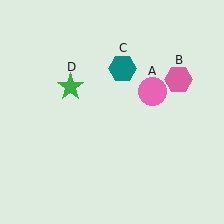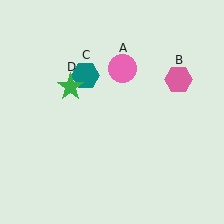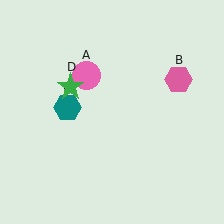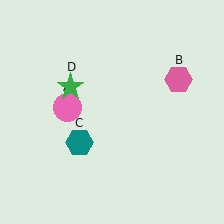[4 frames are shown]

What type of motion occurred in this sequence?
The pink circle (object A), teal hexagon (object C) rotated counterclockwise around the center of the scene.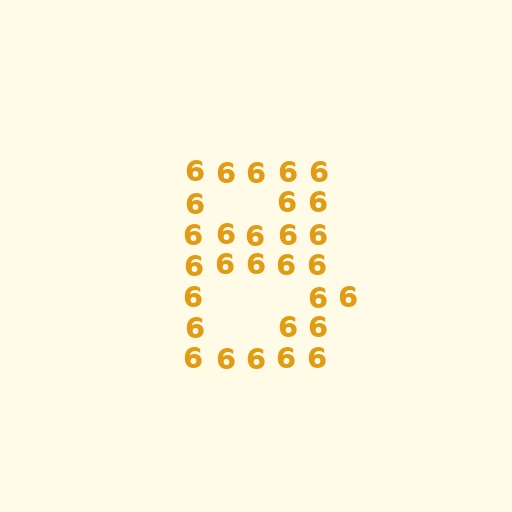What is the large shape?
The large shape is the letter B.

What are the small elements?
The small elements are digit 6's.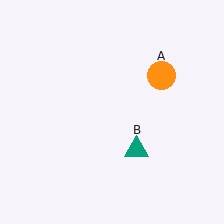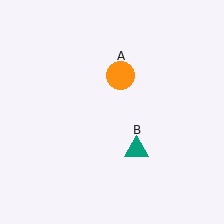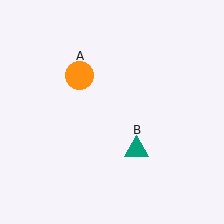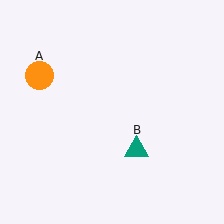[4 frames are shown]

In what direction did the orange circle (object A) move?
The orange circle (object A) moved left.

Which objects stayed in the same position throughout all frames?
Teal triangle (object B) remained stationary.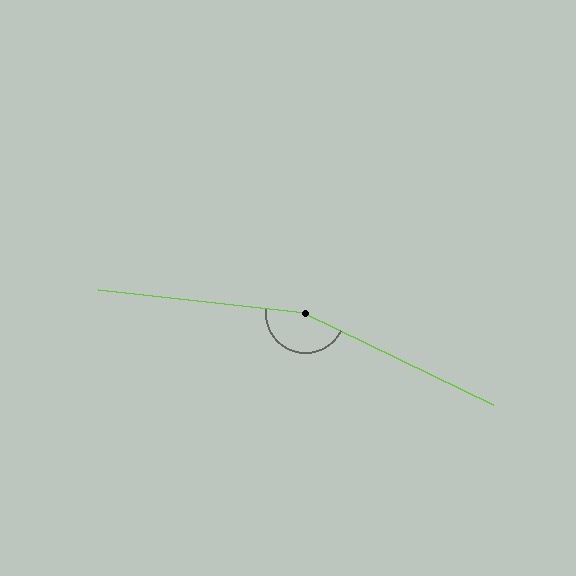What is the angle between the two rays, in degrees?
Approximately 161 degrees.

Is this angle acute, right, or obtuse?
It is obtuse.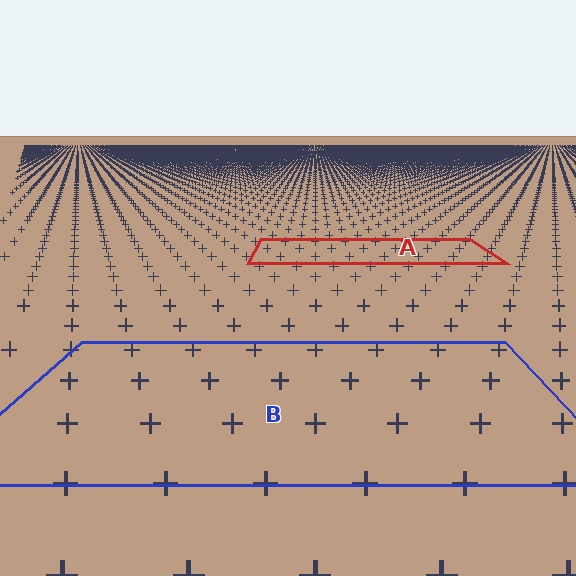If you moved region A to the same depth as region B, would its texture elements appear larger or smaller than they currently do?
They would appear larger. At a closer depth, the same texture elements are projected at a bigger on-screen size.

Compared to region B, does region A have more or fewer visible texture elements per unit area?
Region A has more texture elements per unit area — they are packed more densely because it is farther away.